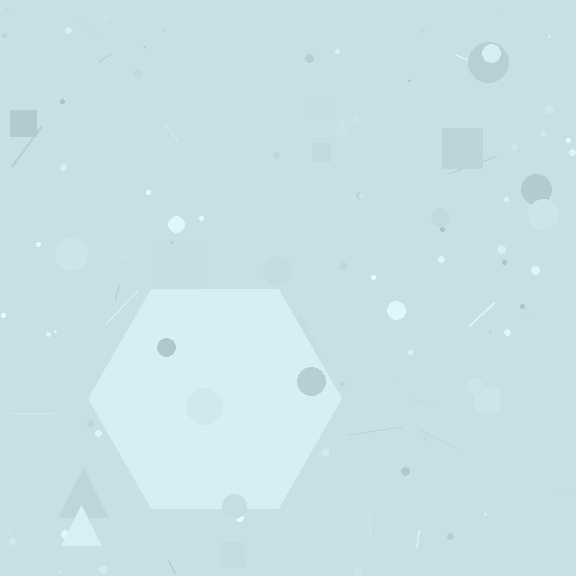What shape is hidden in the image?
A hexagon is hidden in the image.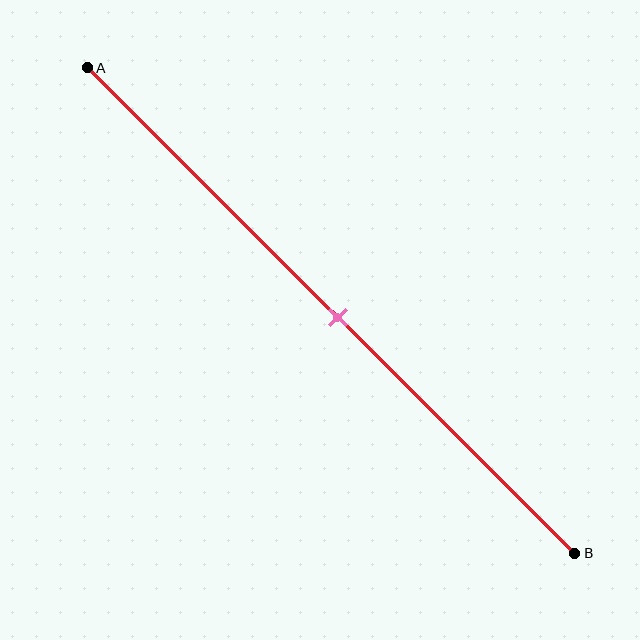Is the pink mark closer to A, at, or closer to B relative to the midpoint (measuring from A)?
The pink mark is approximately at the midpoint of segment AB.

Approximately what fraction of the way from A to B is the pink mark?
The pink mark is approximately 50% of the way from A to B.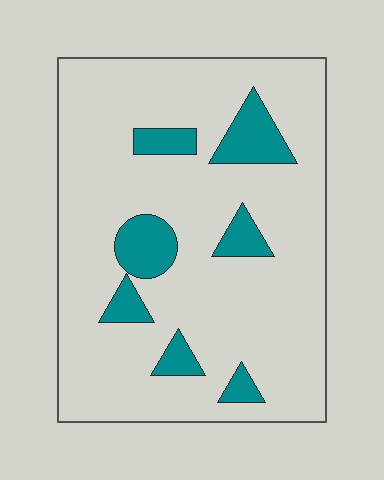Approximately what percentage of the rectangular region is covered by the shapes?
Approximately 15%.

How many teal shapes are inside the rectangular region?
7.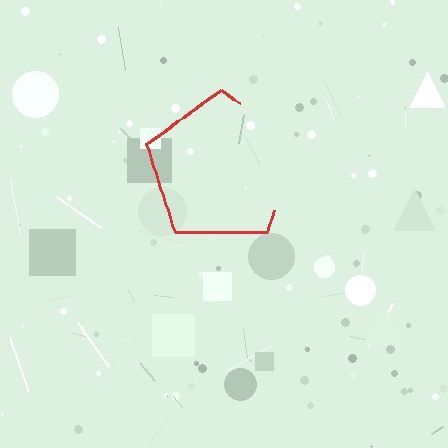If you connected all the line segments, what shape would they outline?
They would outline a pentagon.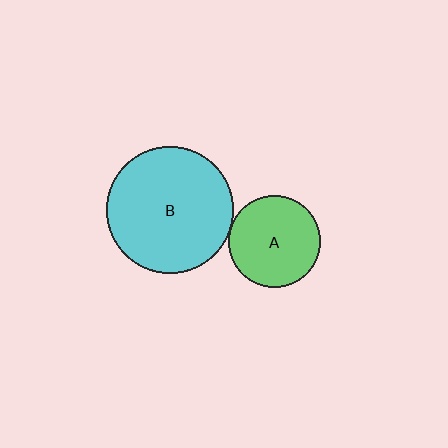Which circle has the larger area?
Circle B (cyan).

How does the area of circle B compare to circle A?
Approximately 1.9 times.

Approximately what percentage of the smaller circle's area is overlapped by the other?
Approximately 5%.